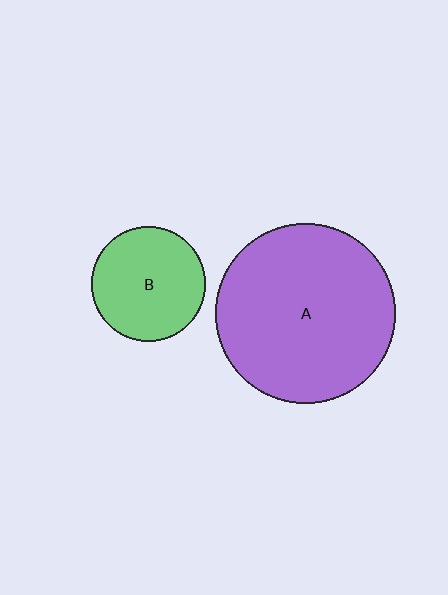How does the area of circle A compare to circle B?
Approximately 2.5 times.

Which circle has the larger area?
Circle A (purple).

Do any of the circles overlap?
No, none of the circles overlap.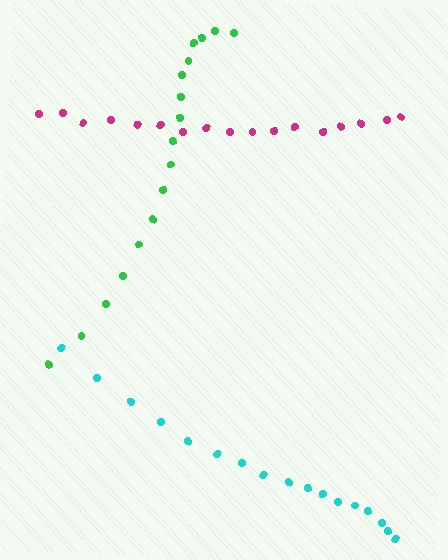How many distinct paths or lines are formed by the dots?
There are 3 distinct paths.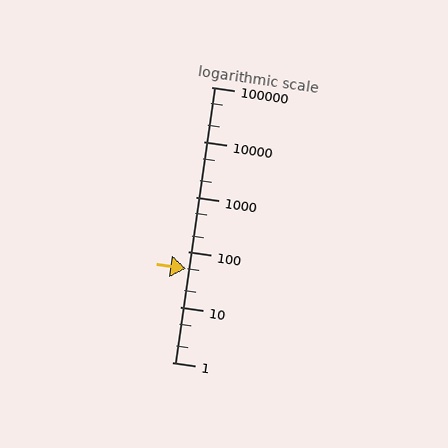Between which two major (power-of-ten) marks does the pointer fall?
The pointer is between 10 and 100.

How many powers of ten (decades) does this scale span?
The scale spans 5 decades, from 1 to 100000.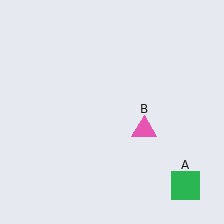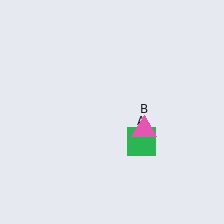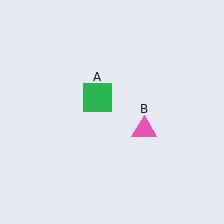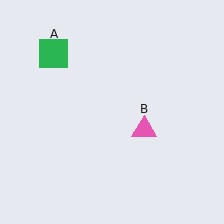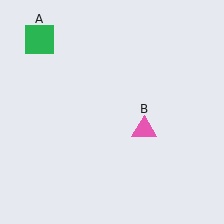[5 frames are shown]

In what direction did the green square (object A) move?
The green square (object A) moved up and to the left.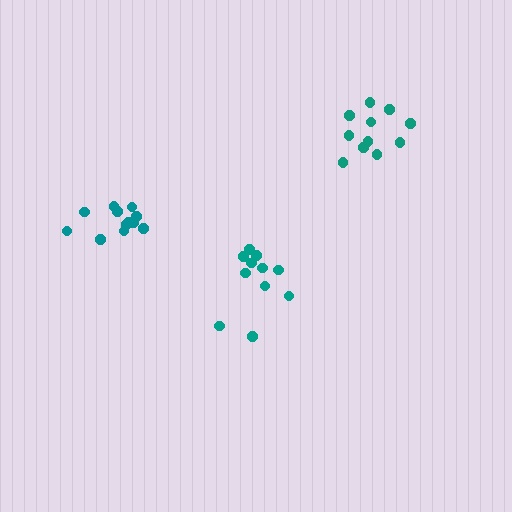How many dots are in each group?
Group 1: 11 dots, Group 2: 12 dots, Group 3: 11 dots (34 total).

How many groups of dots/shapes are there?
There are 3 groups.